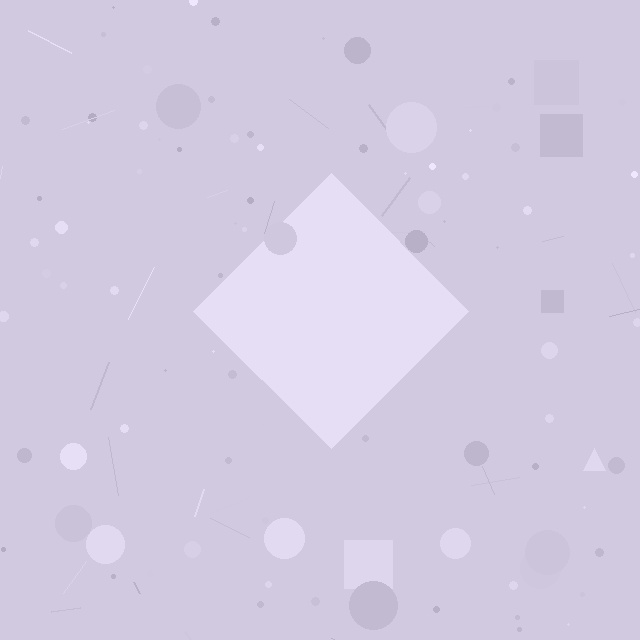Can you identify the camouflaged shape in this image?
The camouflaged shape is a diamond.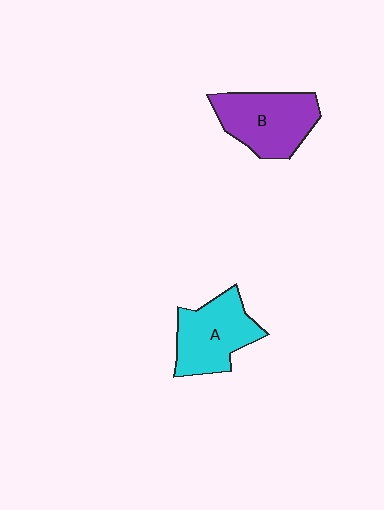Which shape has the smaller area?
Shape A (cyan).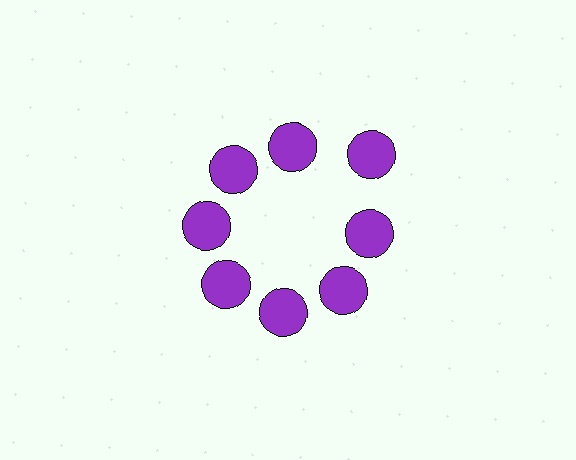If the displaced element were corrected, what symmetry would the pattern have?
It would have 8-fold rotational symmetry — the pattern would map onto itself every 45 degrees.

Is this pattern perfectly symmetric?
No. The 8 purple circles are arranged in a ring, but one element near the 2 o'clock position is pushed outward from the center, breaking the 8-fold rotational symmetry.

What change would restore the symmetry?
The symmetry would be restored by moving it inward, back onto the ring so that all 8 circles sit at equal angles and equal distance from the center.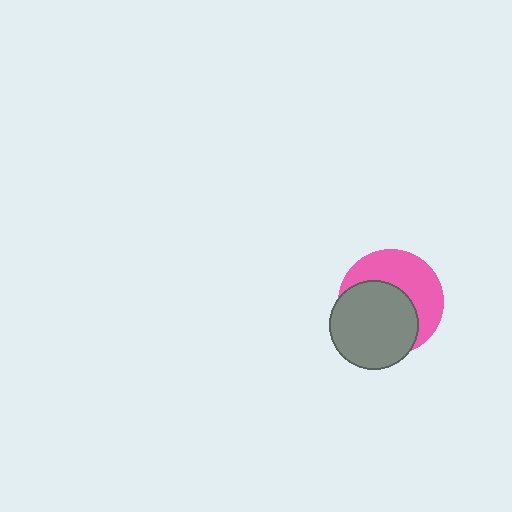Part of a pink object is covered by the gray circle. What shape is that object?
It is a circle.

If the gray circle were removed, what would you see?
You would see the complete pink circle.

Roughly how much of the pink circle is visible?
About half of it is visible (roughly 46%).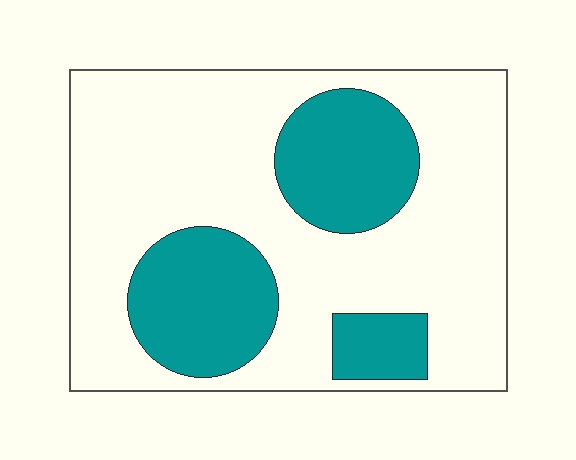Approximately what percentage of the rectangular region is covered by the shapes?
Approximately 30%.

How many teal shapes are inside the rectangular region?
3.